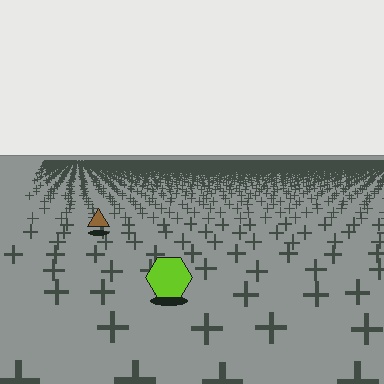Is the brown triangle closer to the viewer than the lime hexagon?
No. The lime hexagon is closer — you can tell from the texture gradient: the ground texture is coarser near it.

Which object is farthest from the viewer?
The brown triangle is farthest from the viewer. It appears smaller and the ground texture around it is denser.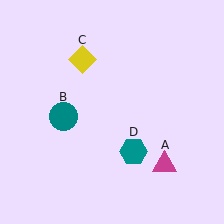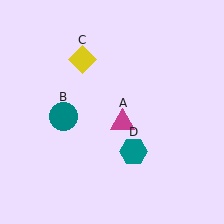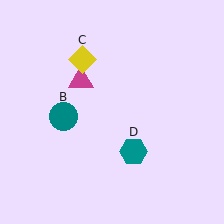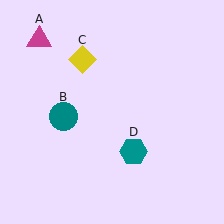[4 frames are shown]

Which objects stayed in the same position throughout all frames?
Teal circle (object B) and yellow diamond (object C) and teal hexagon (object D) remained stationary.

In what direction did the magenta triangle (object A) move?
The magenta triangle (object A) moved up and to the left.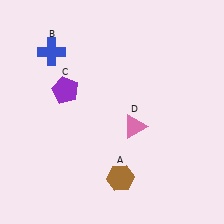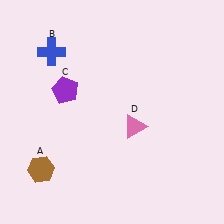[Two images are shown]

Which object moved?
The brown hexagon (A) moved left.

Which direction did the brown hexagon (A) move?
The brown hexagon (A) moved left.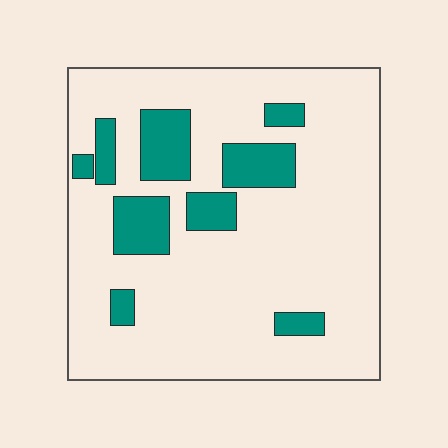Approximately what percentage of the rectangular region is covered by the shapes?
Approximately 20%.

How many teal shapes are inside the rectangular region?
9.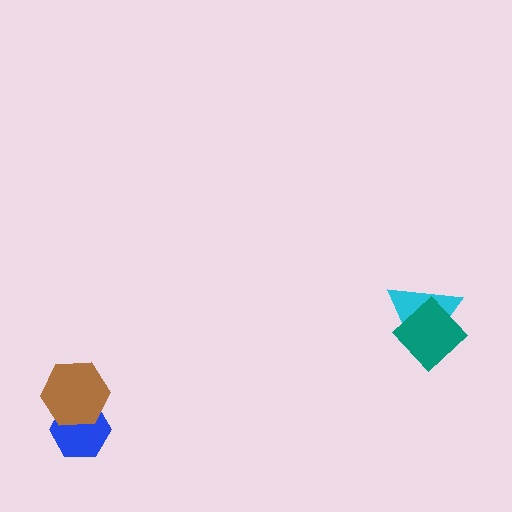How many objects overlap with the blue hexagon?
1 object overlaps with the blue hexagon.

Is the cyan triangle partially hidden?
Yes, it is partially covered by another shape.